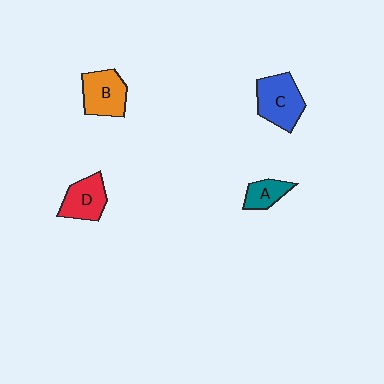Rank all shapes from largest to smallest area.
From largest to smallest: C (blue), B (orange), D (red), A (teal).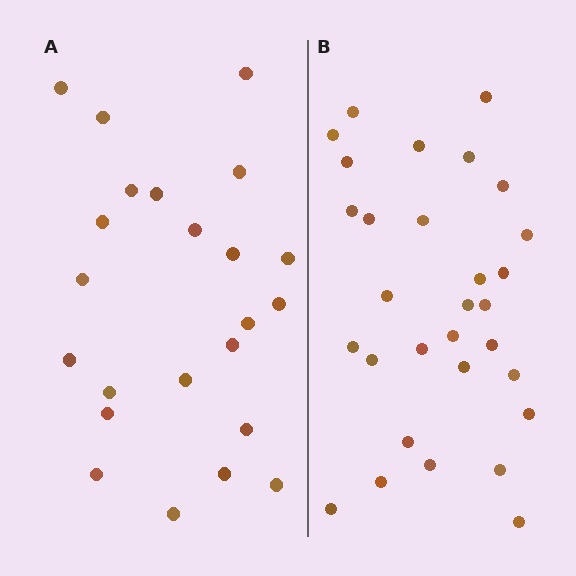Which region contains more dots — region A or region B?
Region B (the right region) has more dots.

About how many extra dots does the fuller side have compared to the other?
Region B has roughly 8 or so more dots than region A.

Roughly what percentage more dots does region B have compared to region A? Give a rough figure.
About 30% more.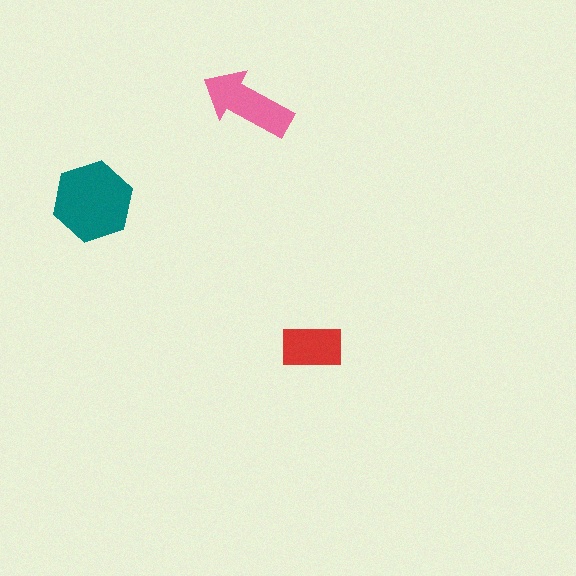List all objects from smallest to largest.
The red rectangle, the pink arrow, the teal hexagon.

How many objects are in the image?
There are 3 objects in the image.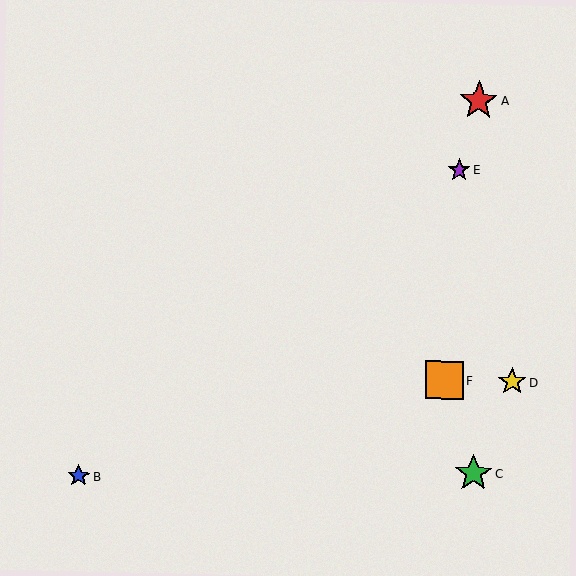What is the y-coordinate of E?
Object E is at y≈170.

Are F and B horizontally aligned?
No, F is at y≈380 and B is at y≈476.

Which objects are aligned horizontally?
Objects D, F are aligned horizontally.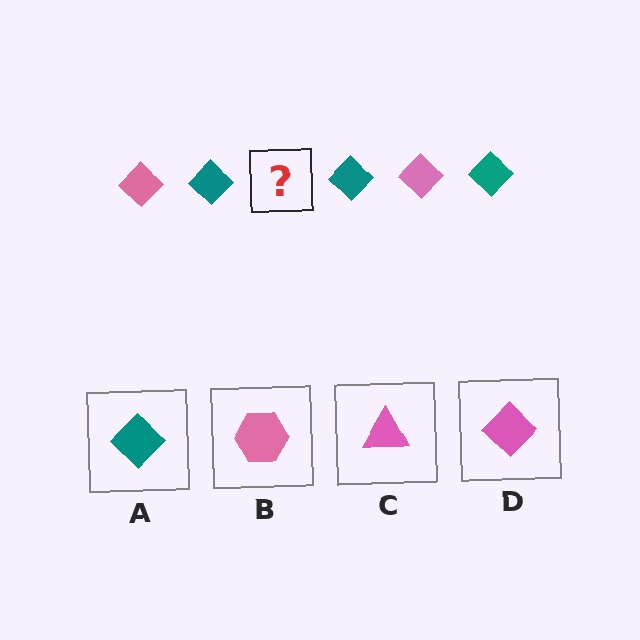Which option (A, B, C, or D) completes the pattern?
D.